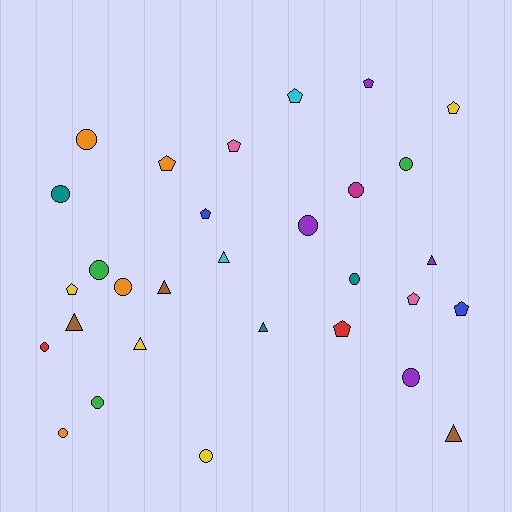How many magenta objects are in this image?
There is 1 magenta object.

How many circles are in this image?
There are 13 circles.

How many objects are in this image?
There are 30 objects.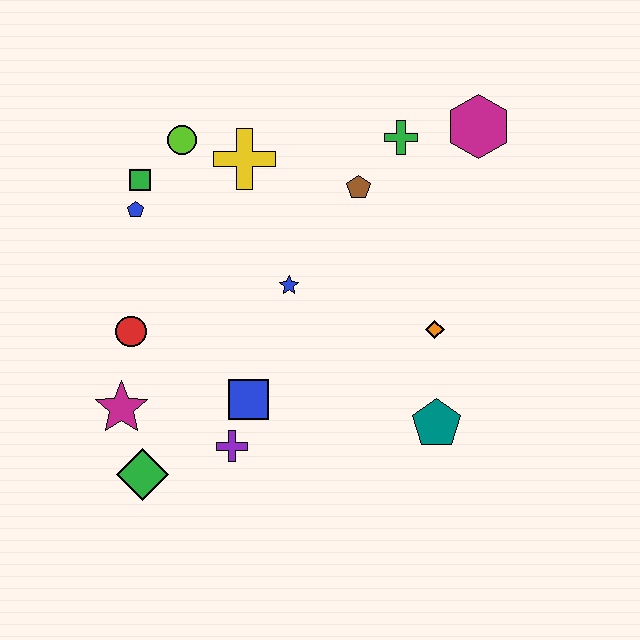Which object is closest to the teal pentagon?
The orange diamond is closest to the teal pentagon.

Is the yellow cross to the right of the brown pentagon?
No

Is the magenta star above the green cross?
No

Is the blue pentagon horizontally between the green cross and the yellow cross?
No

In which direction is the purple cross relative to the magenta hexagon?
The purple cross is below the magenta hexagon.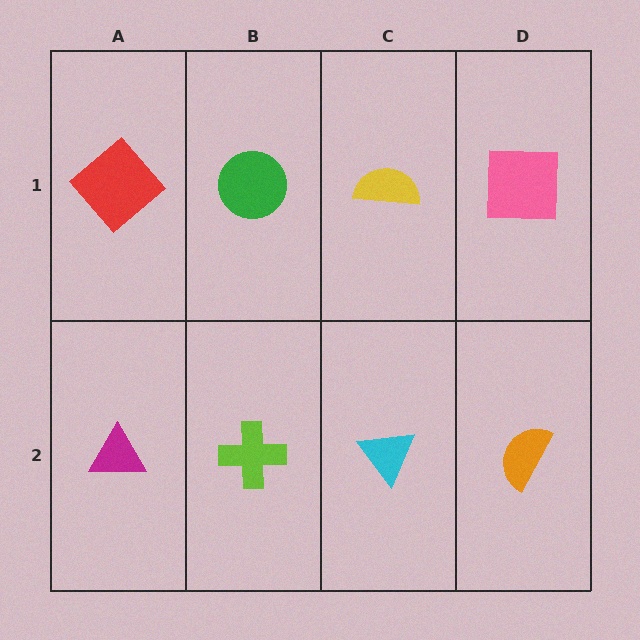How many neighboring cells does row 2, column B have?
3.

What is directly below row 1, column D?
An orange semicircle.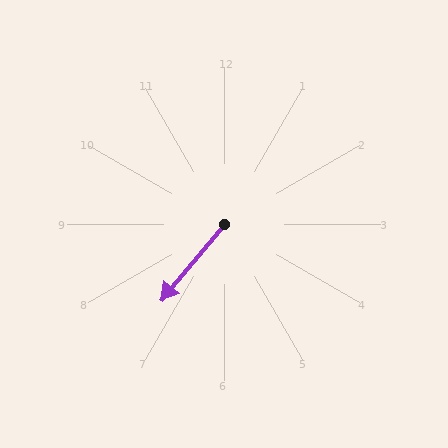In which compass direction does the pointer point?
Southwest.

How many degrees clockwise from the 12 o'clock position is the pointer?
Approximately 220 degrees.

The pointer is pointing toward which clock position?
Roughly 7 o'clock.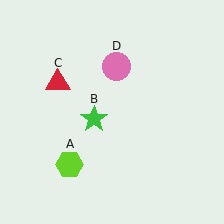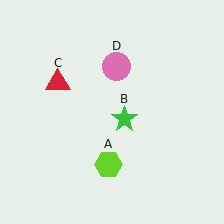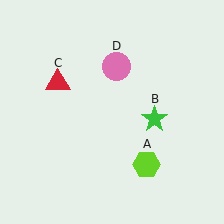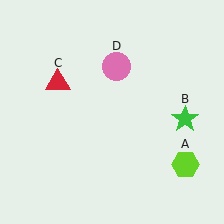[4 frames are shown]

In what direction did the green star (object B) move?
The green star (object B) moved right.